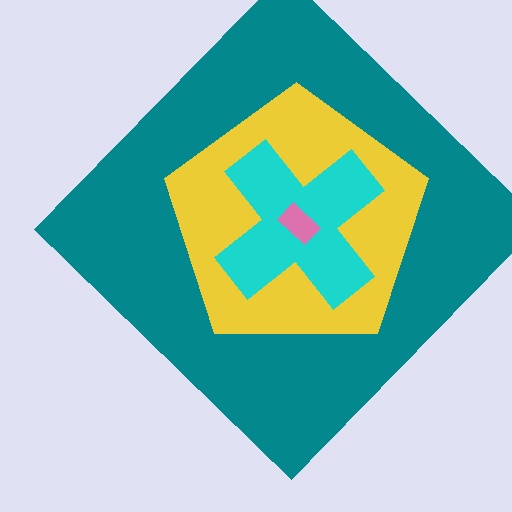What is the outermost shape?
The teal diamond.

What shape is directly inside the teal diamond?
The yellow pentagon.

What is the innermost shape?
The pink rectangle.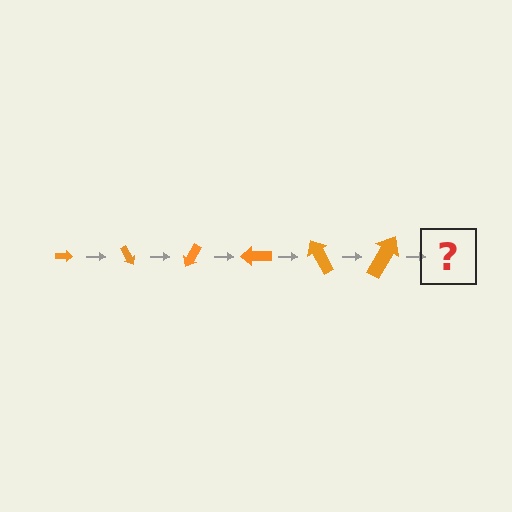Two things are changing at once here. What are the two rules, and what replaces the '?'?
The two rules are that the arrow grows larger each step and it rotates 60 degrees each step. The '?' should be an arrow, larger than the previous one and rotated 360 degrees from the start.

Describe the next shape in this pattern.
It should be an arrow, larger than the previous one and rotated 360 degrees from the start.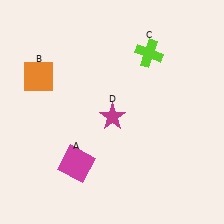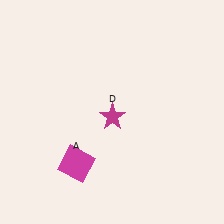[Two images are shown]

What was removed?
The lime cross (C), the orange square (B) were removed in Image 2.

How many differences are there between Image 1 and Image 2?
There are 2 differences between the two images.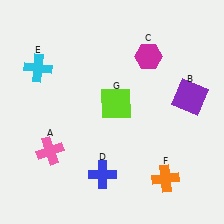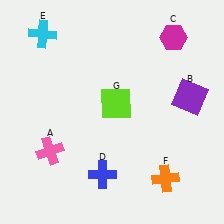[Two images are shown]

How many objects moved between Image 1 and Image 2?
2 objects moved between the two images.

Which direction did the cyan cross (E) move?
The cyan cross (E) moved up.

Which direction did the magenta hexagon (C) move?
The magenta hexagon (C) moved right.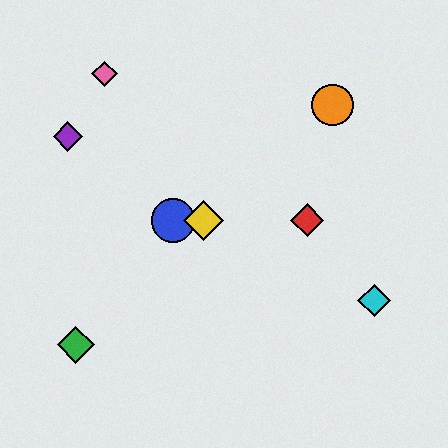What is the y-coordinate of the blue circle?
The blue circle is at y≈220.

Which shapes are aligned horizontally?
The red diamond, the blue circle, the yellow diamond are aligned horizontally.